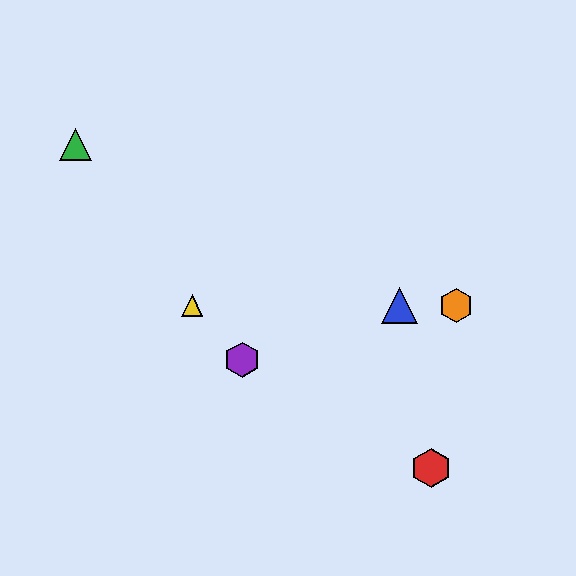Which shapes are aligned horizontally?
The blue triangle, the yellow triangle, the orange hexagon are aligned horizontally.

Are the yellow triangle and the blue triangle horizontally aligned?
Yes, both are at y≈305.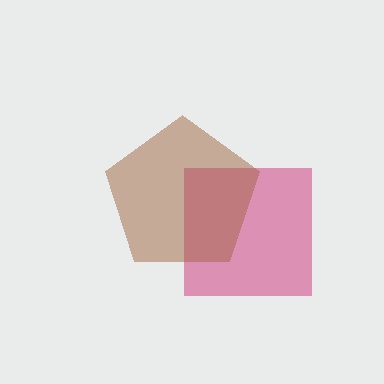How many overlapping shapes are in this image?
There are 2 overlapping shapes in the image.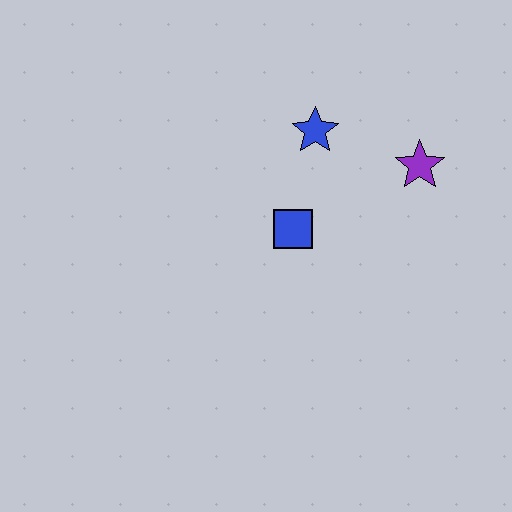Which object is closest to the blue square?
The blue star is closest to the blue square.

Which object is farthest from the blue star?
The purple star is farthest from the blue star.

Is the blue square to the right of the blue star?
No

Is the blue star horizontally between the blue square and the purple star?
Yes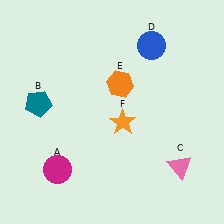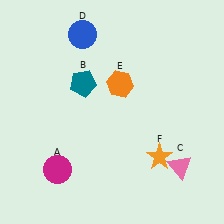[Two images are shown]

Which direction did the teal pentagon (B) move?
The teal pentagon (B) moved right.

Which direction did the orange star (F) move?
The orange star (F) moved right.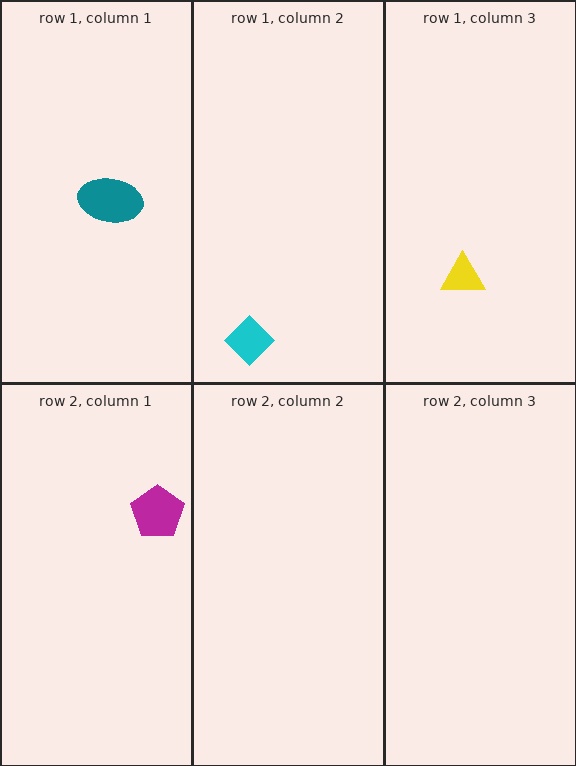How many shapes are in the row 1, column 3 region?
1.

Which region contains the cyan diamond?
The row 1, column 2 region.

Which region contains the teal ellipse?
The row 1, column 1 region.